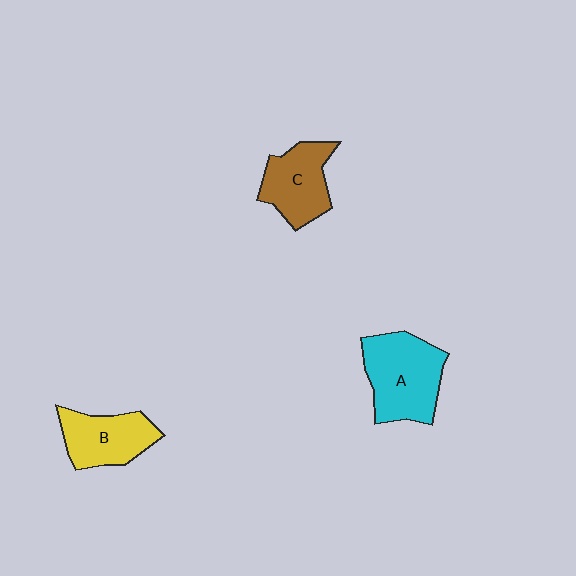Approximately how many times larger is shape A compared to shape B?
Approximately 1.3 times.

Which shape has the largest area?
Shape A (cyan).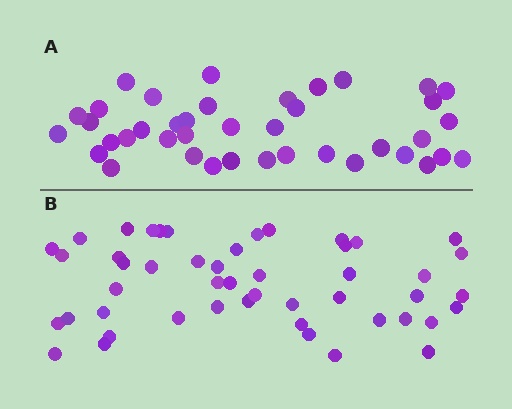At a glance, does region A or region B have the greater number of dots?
Region B (the bottom region) has more dots.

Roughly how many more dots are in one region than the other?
Region B has roughly 8 or so more dots than region A.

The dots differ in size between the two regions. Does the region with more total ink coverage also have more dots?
No. Region A has more total ink coverage because its dots are larger, but region B actually contains more individual dots. Total area can be misleading — the number of items is what matters here.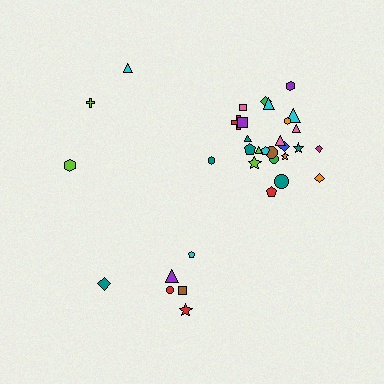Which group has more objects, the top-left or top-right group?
The top-right group.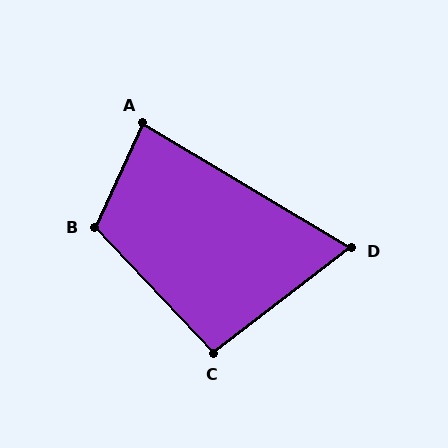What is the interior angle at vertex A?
Approximately 84 degrees (acute).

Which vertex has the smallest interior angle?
D, at approximately 68 degrees.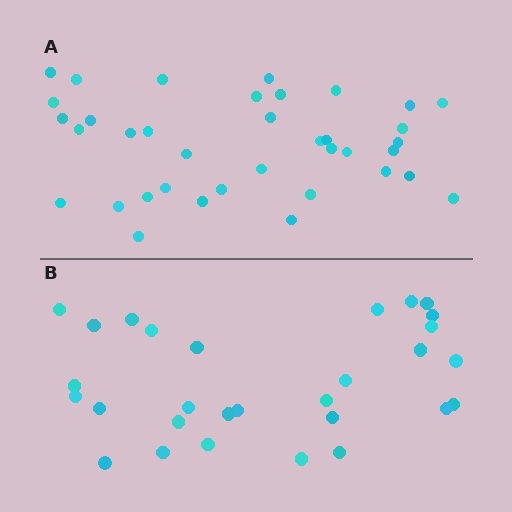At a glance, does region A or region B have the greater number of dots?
Region A (the top region) has more dots.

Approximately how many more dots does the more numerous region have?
Region A has roughly 8 or so more dots than region B.